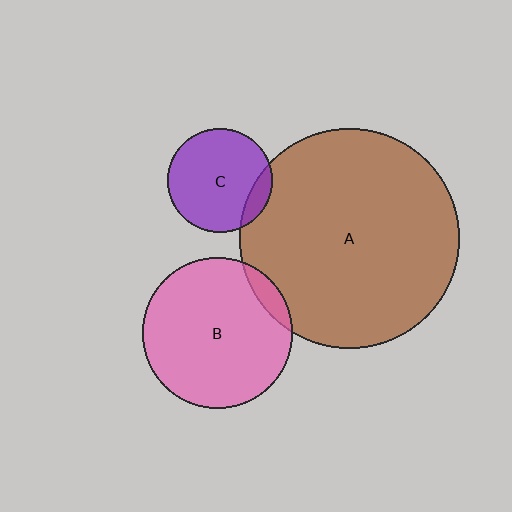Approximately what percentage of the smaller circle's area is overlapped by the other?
Approximately 10%.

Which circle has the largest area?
Circle A (brown).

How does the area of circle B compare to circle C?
Approximately 2.1 times.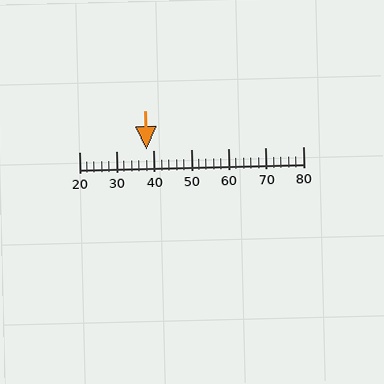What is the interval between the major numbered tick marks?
The major tick marks are spaced 10 units apart.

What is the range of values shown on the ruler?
The ruler shows values from 20 to 80.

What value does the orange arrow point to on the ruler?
The orange arrow points to approximately 38.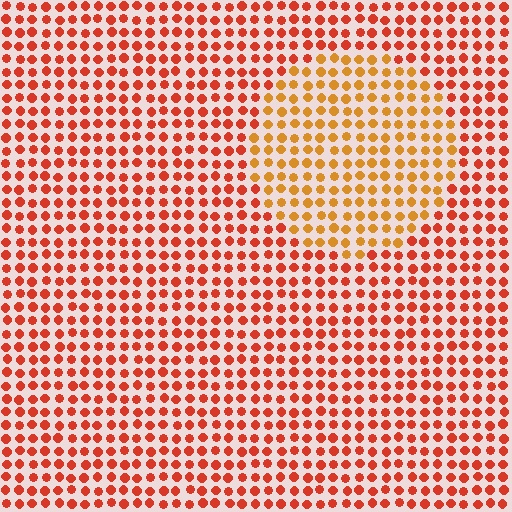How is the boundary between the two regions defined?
The boundary is defined purely by a slight shift in hue (about 30 degrees). Spacing, size, and orientation are identical on both sides.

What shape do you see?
I see a circle.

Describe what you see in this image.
The image is filled with small red elements in a uniform arrangement. A circle-shaped region is visible where the elements are tinted to a slightly different hue, forming a subtle color boundary.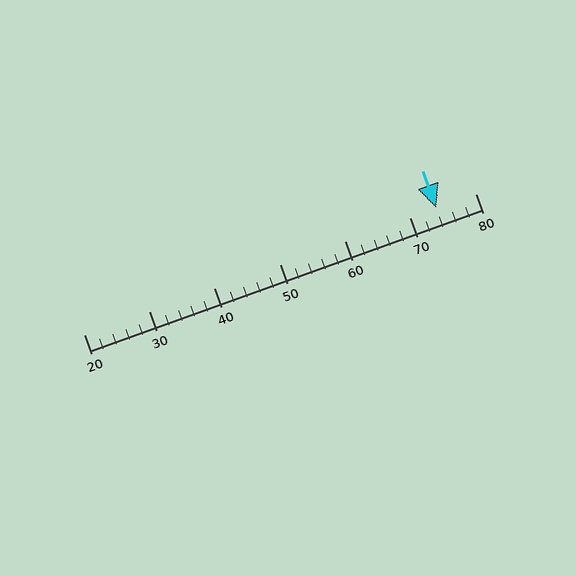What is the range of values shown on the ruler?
The ruler shows values from 20 to 80.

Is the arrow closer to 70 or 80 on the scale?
The arrow is closer to 70.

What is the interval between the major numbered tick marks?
The major tick marks are spaced 10 units apart.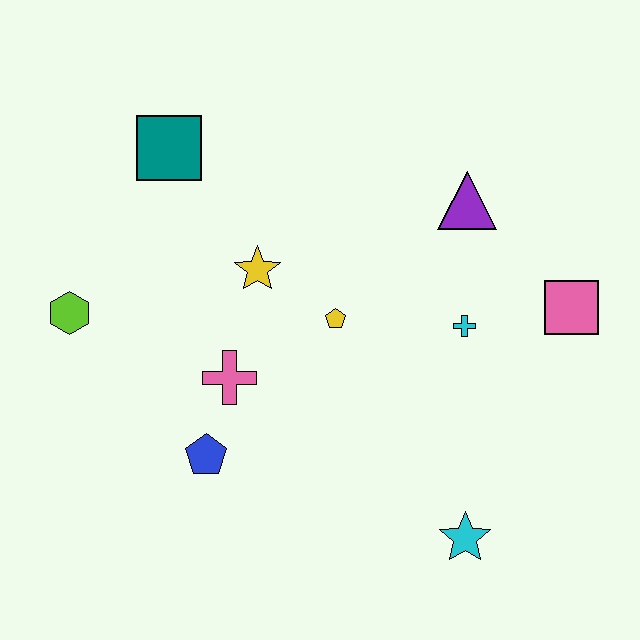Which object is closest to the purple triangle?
The cyan cross is closest to the purple triangle.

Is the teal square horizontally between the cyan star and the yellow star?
No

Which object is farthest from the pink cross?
The pink square is farthest from the pink cross.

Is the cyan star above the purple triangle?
No